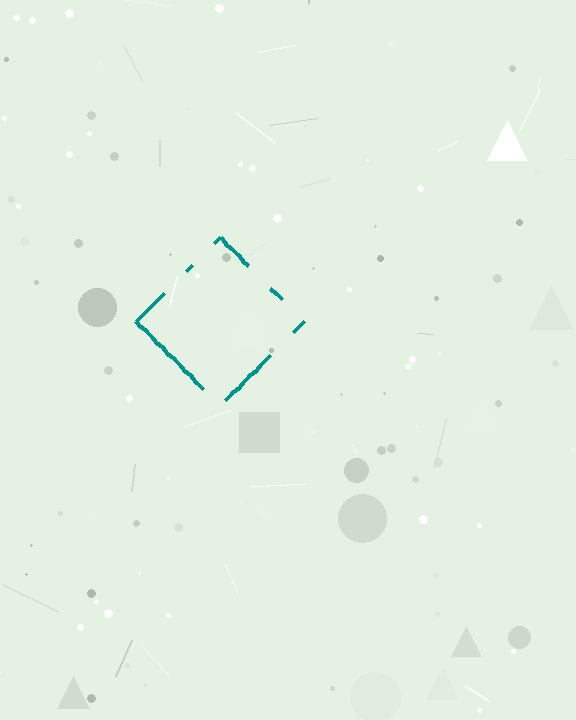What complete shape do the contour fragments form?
The contour fragments form a diamond.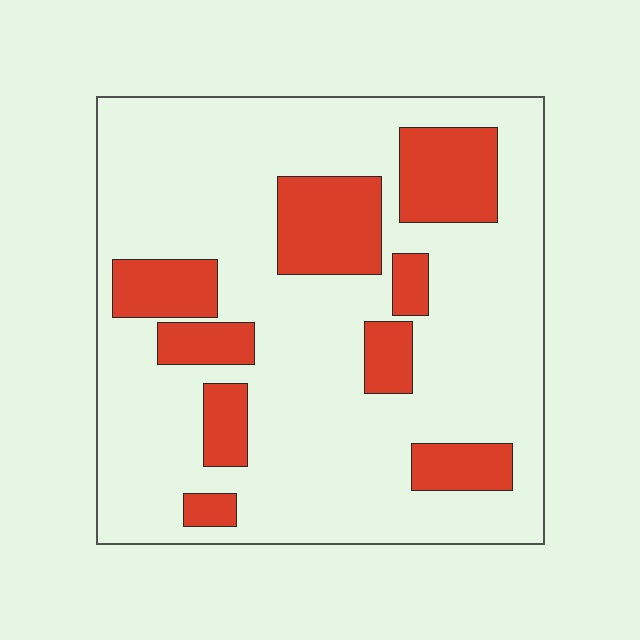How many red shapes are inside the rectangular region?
9.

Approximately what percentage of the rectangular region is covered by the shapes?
Approximately 25%.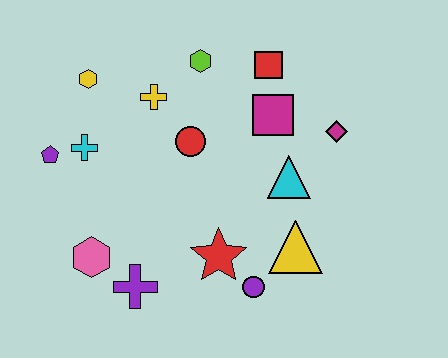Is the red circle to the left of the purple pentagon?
No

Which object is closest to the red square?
The magenta square is closest to the red square.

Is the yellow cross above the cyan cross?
Yes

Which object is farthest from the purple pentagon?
The magenta diamond is farthest from the purple pentagon.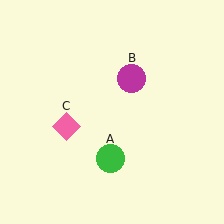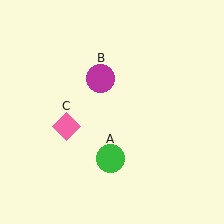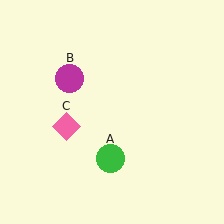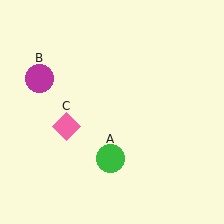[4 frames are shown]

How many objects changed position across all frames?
1 object changed position: magenta circle (object B).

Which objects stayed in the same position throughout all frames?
Green circle (object A) and pink diamond (object C) remained stationary.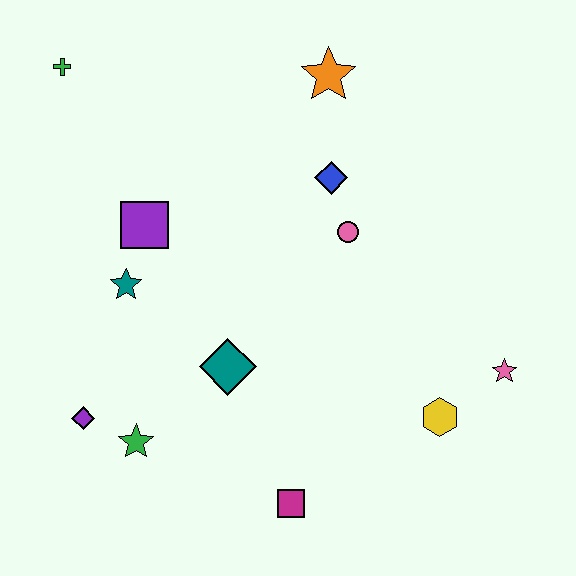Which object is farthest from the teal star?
The pink star is farthest from the teal star.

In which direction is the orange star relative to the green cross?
The orange star is to the right of the green cross.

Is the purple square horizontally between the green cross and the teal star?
No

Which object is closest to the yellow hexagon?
The pink star is closest to the yellow hexagon.